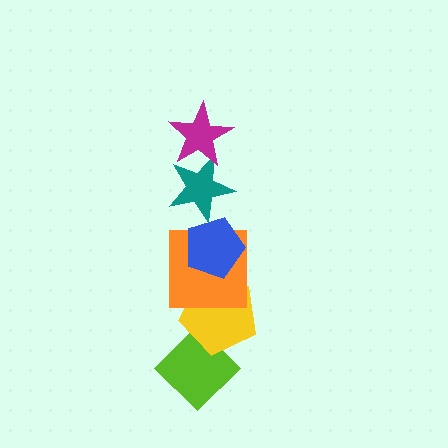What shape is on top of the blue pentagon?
The teal star is on top of the blue pentagon.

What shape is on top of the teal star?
The magenta star is on top of the teal star.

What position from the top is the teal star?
The teal star is 2nd from the top.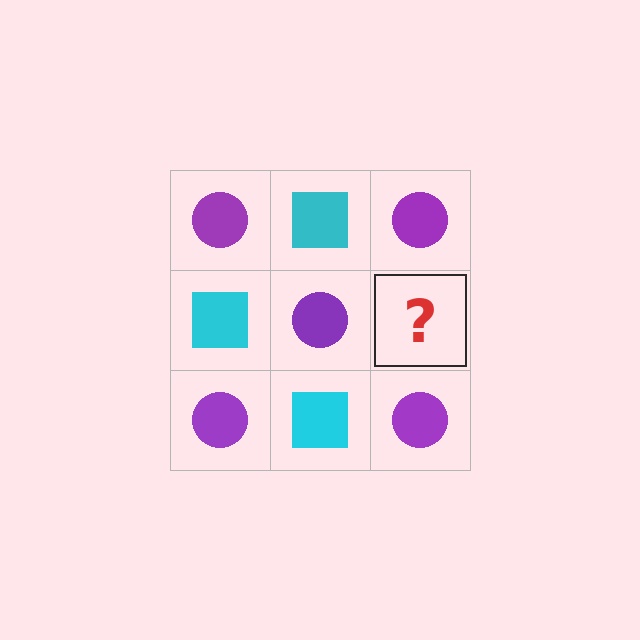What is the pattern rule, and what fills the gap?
The rule is that it alternates purple circle and cyan square in a checkerboard pattern. The gap should be filled with a cyan square.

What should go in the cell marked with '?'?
The missing cell should contain a cyan square.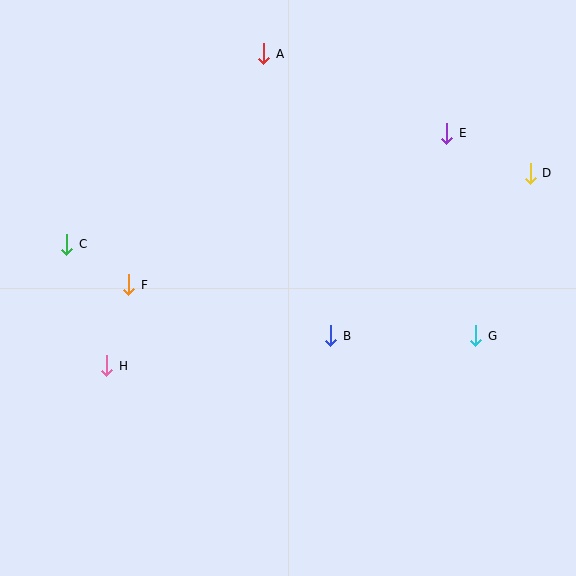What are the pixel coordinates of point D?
Point D is at (530, 173).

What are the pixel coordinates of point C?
Point C is at (67, 244).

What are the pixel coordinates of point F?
Point F is at (129, 285).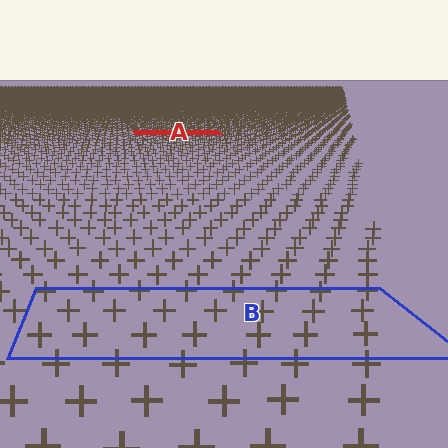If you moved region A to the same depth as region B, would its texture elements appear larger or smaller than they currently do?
They would appear larger. At a closer depth, the same texture elements are projected at a bigger on-screen size.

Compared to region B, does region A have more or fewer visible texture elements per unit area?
Region A has more texture elements per unit area — they are packed more densely because it is farther away.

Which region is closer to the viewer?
Region B is closer. The texture elements there are larger and more spread out.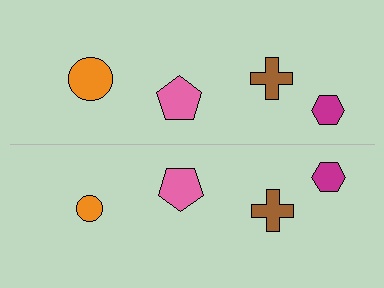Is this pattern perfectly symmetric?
No, the pattern is not perfectly symmetric. The orange circle on the bottom side has a different size than its mirror counterpart.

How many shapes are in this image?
There are 8 shapes in this image.